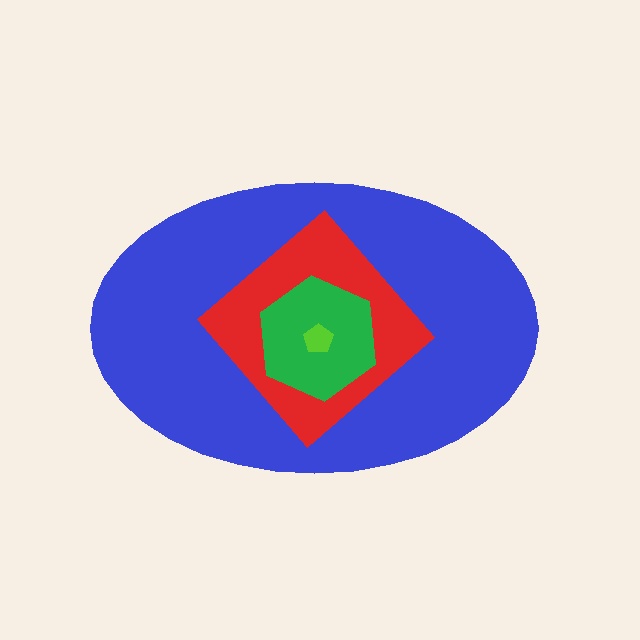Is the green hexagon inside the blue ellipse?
Yes.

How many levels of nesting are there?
4.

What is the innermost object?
The lime pentagon.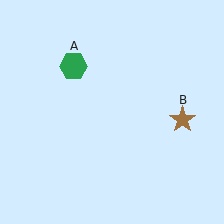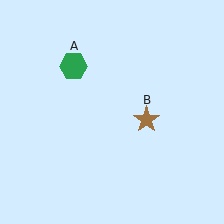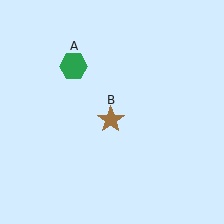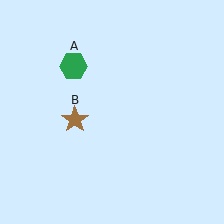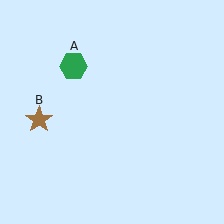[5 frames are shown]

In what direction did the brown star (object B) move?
The brown star (object B) moved left.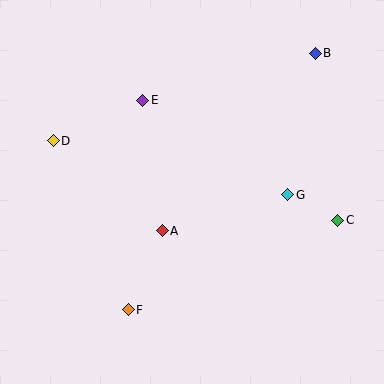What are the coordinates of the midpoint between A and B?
The midpoint between A and B is at (239, 142).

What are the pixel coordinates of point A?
Point A is at (162, 231).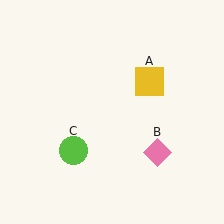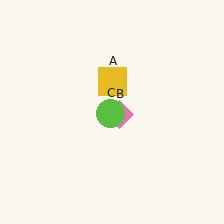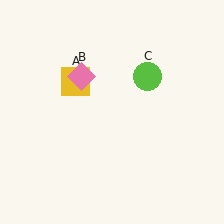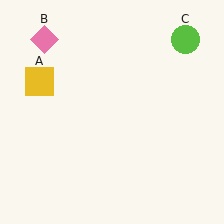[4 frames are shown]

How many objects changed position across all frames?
3 objects changed position: yellow square (object A), pink diamond (object B), lime circle (object C).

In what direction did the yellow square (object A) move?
The yellow square (object A) moved left.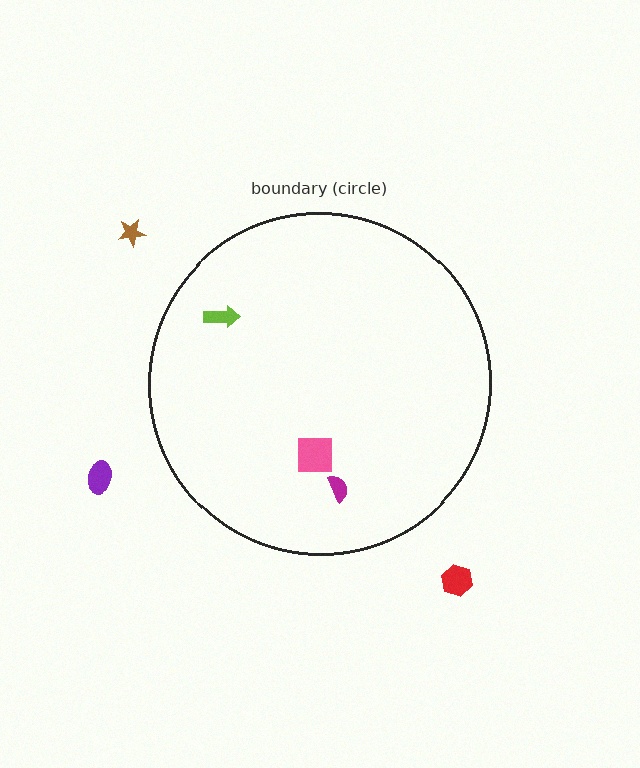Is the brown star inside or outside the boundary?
Outside.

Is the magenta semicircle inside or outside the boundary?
Inside.